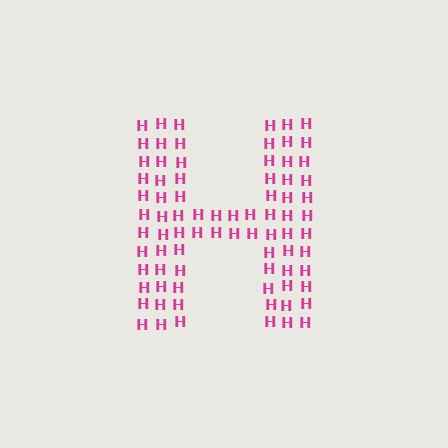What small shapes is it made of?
It is made of small letter H's.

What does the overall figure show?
The overall figure shows the letter H.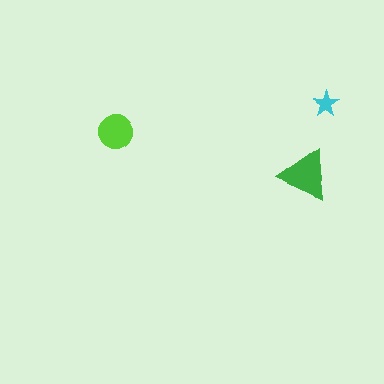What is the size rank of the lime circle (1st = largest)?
2nd.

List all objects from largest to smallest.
The green triangle, the lime circle, the cyan star.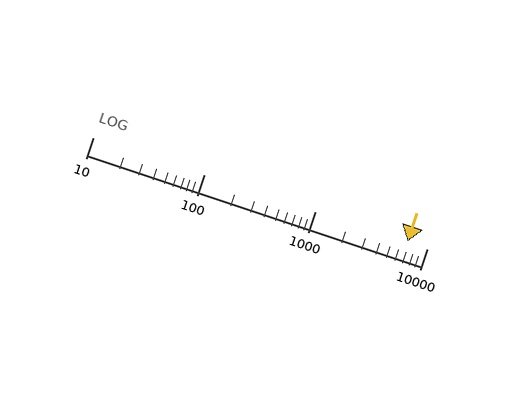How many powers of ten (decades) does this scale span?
The scale spans 3 decades, from 10 to 10000.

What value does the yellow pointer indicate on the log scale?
The pointer indicates approximately 6700.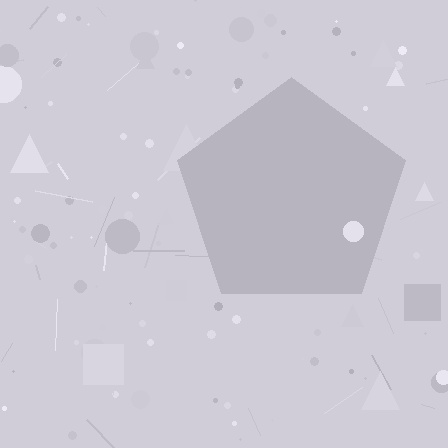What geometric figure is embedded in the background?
A pentagon is embedded in the background.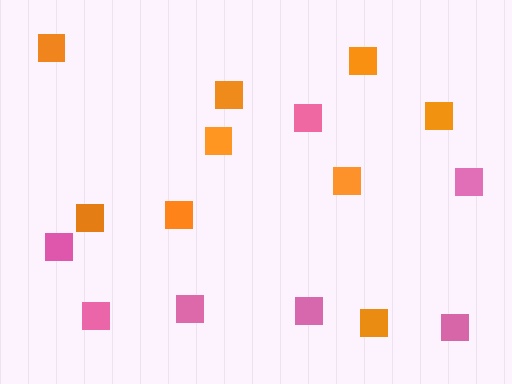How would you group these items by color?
There are 2 groups: one group of orange squares (9) and one group of pink squares (7).